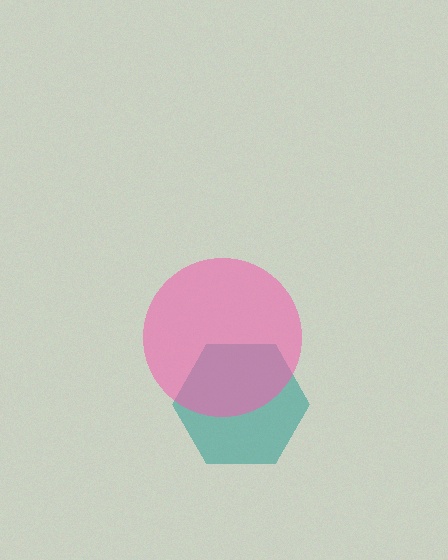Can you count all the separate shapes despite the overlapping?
Yes, there are 2 separate shapes.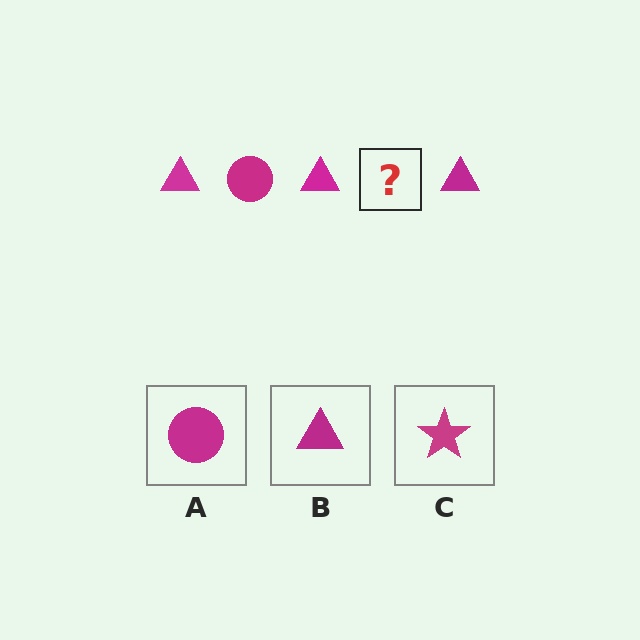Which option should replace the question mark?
Option A.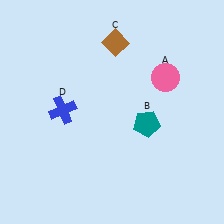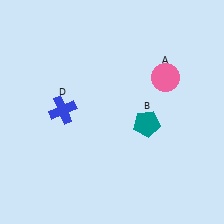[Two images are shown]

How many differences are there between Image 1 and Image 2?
There is 1 difference between the two images.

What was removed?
The brown diamond (C) was removed in Image 2.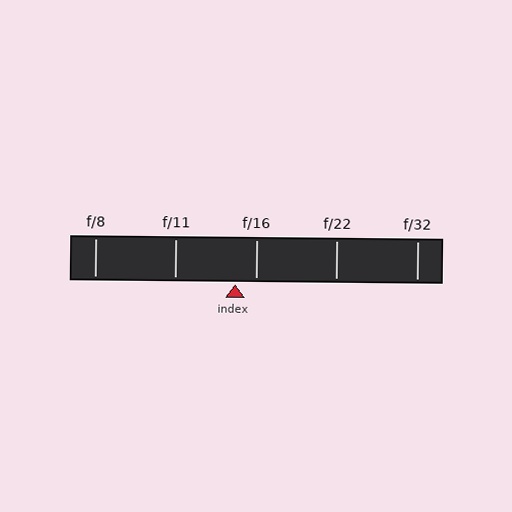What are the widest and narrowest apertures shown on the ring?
The widest aperture shown is f/8 and the narrowest is f/32.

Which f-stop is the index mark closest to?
The index mark is closest to f/16.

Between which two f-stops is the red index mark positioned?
The index mark is between f/11 and f/16.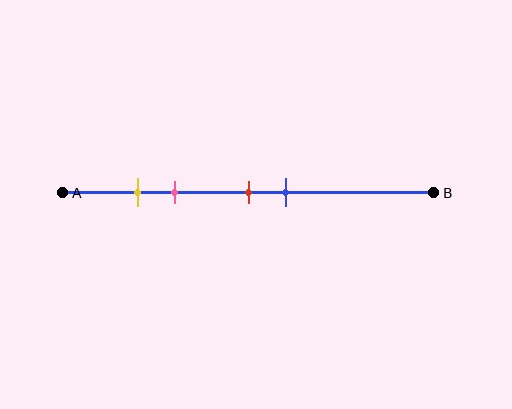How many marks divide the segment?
There are 4 marks dividing the segment.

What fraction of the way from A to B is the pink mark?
The pink mark is approximately 30% (0.3) of the way from A to B.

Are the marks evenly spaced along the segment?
No, the marks are not evenly spaced.